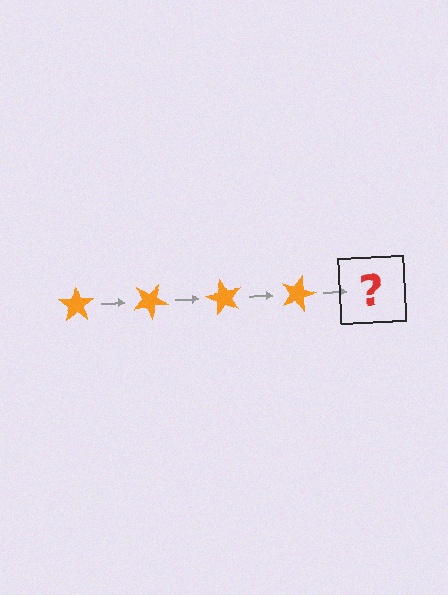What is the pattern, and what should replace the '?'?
The pattern is that the star rotates 30 degrees each step. The '?' should be an orange star rotated 120 degrees.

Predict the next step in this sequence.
The next step is an orange star rotated 120 degrees.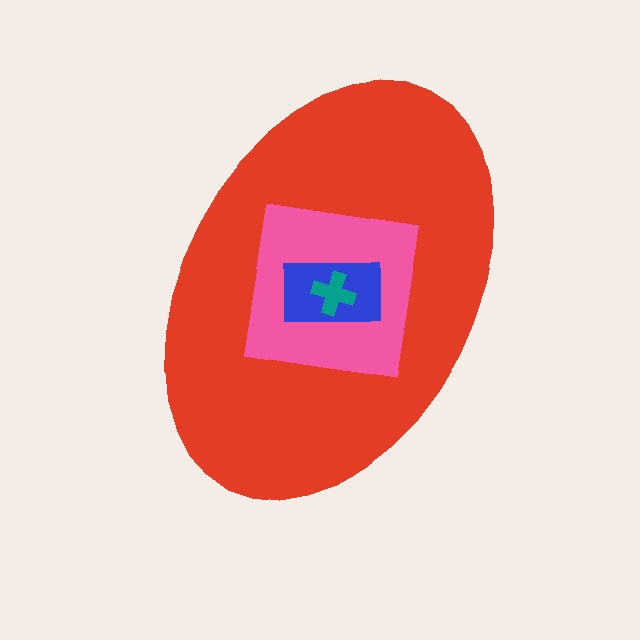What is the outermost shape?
The red ellipse.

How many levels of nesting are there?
4.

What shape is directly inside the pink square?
The blue rectangle.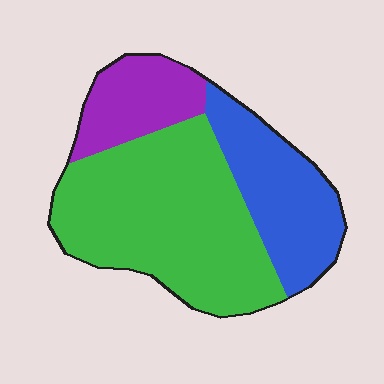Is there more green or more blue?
Green.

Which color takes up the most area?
Green, at roughly 55%.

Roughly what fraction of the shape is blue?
Blue takes up about one quarter (1/4) of the shape.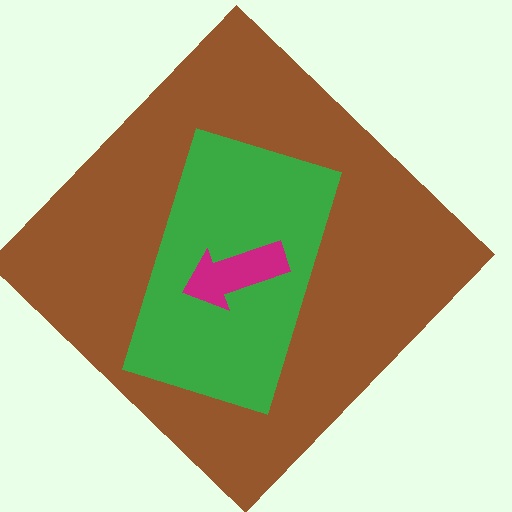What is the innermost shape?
The magenta arrow.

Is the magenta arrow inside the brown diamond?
Yes.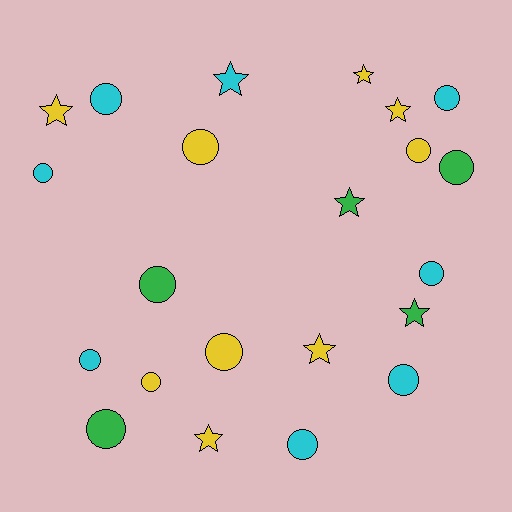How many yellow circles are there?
There are 4 yellow circles.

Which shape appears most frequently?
Circle, with 14 objects.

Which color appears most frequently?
Yellow, with 9 objects.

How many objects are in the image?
There are 22 objects.